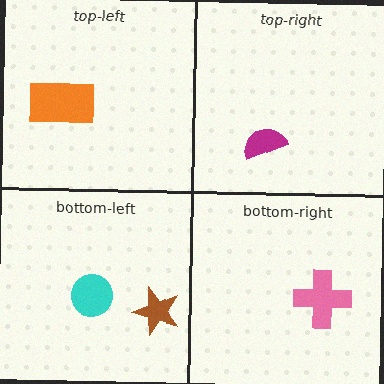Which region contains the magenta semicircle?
The top-right region.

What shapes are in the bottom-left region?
The cyan circle, the brown star.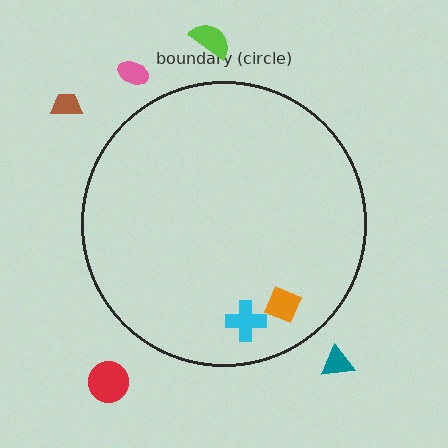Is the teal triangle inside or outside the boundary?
Outside.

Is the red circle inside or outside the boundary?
Outside.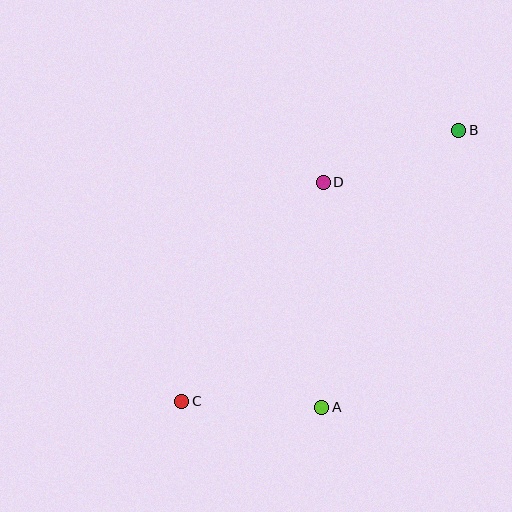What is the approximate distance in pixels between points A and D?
The distance between A and D is approximately 225 pixels.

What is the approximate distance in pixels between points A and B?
The distance between A and B is approximately 309 pixels.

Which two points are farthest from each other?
Points B and C are farthest from each other.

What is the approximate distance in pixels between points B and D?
The distance between B and D is approximately 145 pixels.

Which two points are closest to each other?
Points A and C are closest to each other.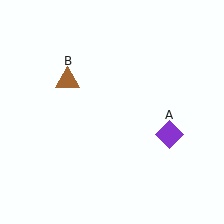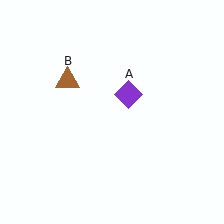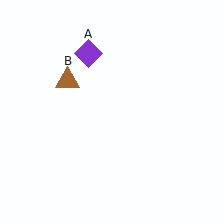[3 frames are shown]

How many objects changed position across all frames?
1 object changed position: purple diamond (object A).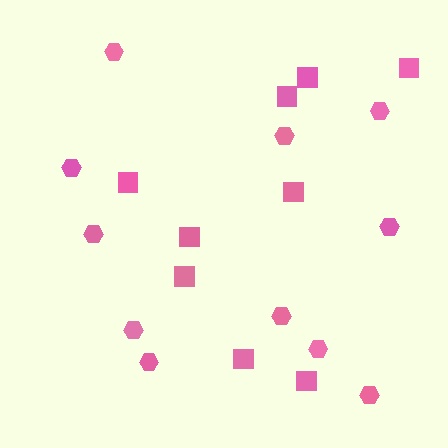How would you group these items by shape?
There are 2 groups: one group of hexagons (11) and one group of squares (9).